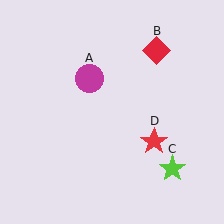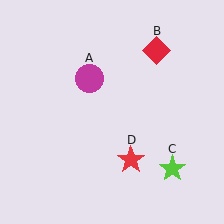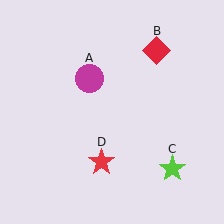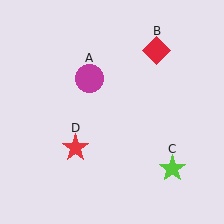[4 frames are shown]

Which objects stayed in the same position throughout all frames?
Magenta circle (object A) and red diamond (object B) and lime star (object C) remained stationary.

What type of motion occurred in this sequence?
The red star (object D) rotated clockwise around the center of the scene.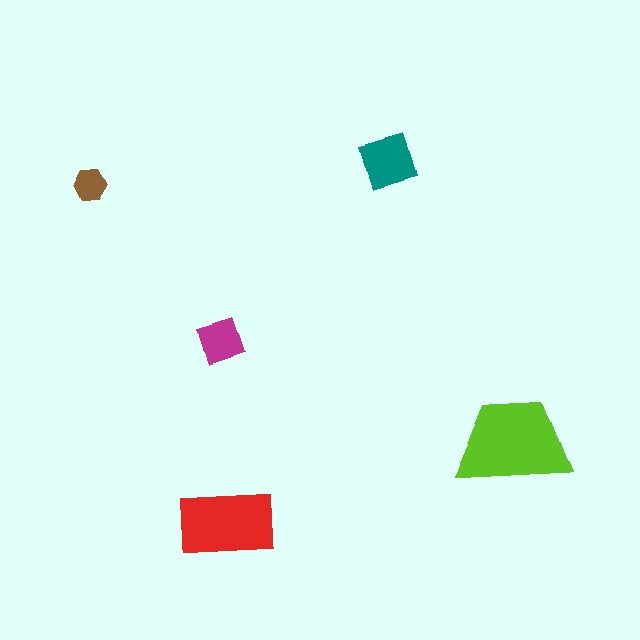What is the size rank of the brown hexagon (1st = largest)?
5th.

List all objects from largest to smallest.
The lime trapezoid, the red rectangle, the teal diamond, the magenta square, the brown hexagon.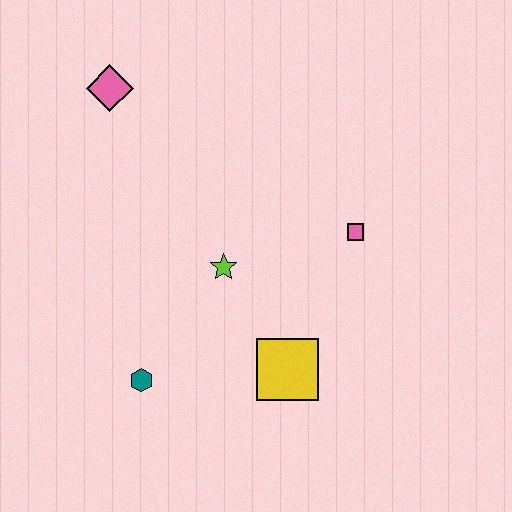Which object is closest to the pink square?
The lime star is closest to the pink square.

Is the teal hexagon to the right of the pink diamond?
Yes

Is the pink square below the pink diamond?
Yes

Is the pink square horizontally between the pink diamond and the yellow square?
No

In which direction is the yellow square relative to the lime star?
The yellow square is below the lime star.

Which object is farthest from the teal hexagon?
The pink diamond is farthest from the teal hexagon.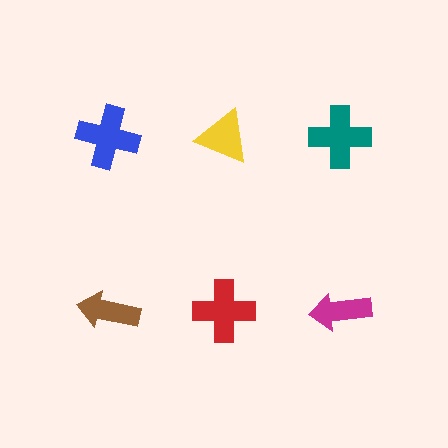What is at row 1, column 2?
A yellow triangle.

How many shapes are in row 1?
3 shapes.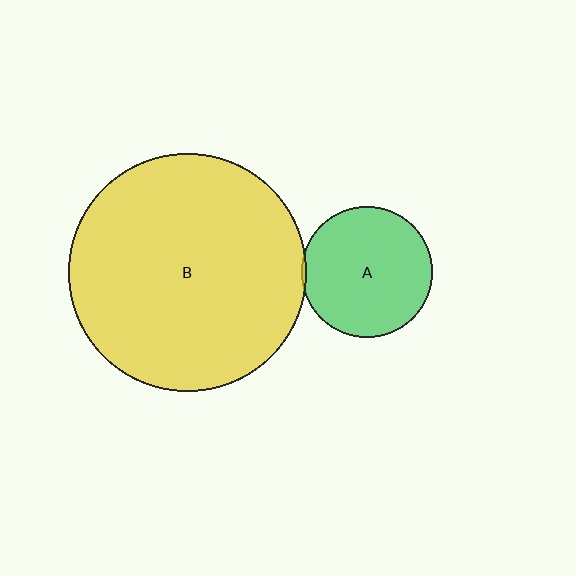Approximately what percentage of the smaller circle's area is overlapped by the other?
Approximately 5%.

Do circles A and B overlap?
Yes.